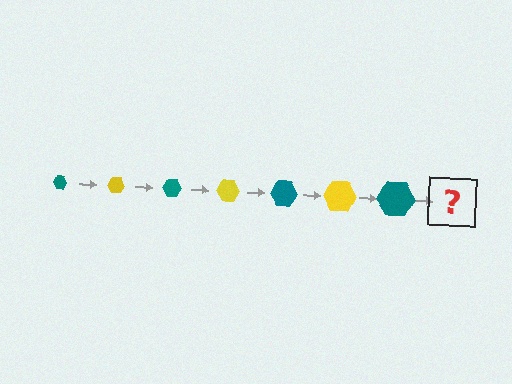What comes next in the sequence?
The next element should be a yellow hexagon, larger than the previous one.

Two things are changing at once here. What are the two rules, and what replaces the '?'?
The two rules are that the hexagon grows larger each step and the color cycles through teal and yellow. The '?' should be a yellow hexagon, larger than the previous one.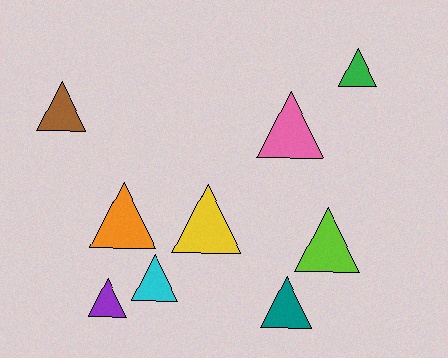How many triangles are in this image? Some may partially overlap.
There are 9 triangles.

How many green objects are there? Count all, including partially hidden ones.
There is 1 green object.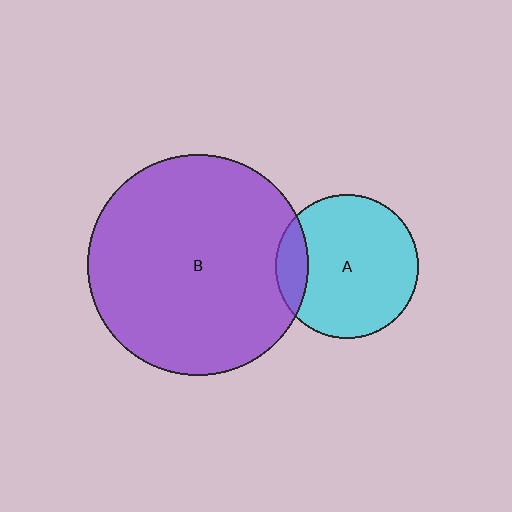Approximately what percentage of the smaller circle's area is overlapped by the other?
Approximately 15%.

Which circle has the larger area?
Circle B (purple).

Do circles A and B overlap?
Yes.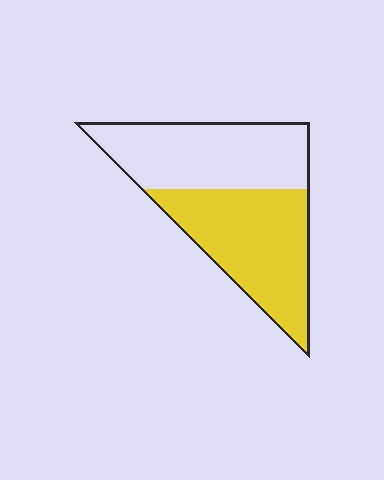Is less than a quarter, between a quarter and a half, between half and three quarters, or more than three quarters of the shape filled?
Between half and three quarters.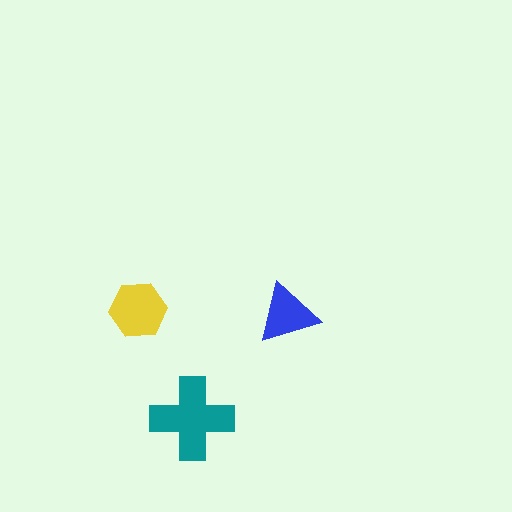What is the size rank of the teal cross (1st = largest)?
1st.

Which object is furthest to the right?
The blue triangle is rightmost.